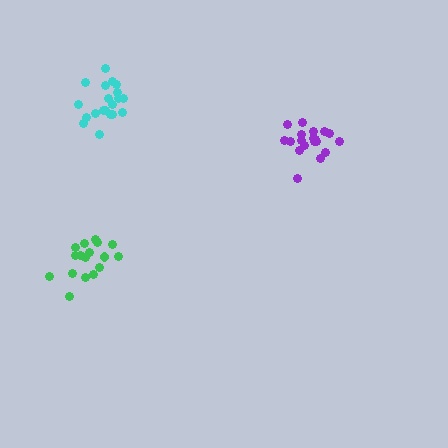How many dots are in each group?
Group 1: 20 dots, Group 2: 19 dots, Group 3: 17 dots (56 total).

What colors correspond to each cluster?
The clusters are colored: cyan, purple, green.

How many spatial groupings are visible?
There are 3 spatial groupings.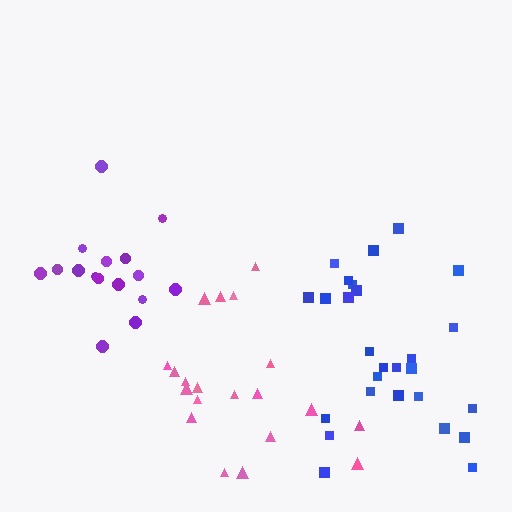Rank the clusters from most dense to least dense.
purple, blue, pink.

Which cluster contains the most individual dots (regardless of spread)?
Blue (27).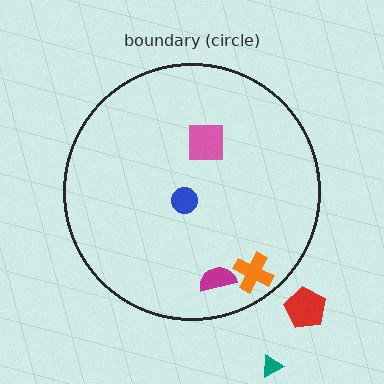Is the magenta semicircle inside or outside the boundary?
Inside.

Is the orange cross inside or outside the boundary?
Inside.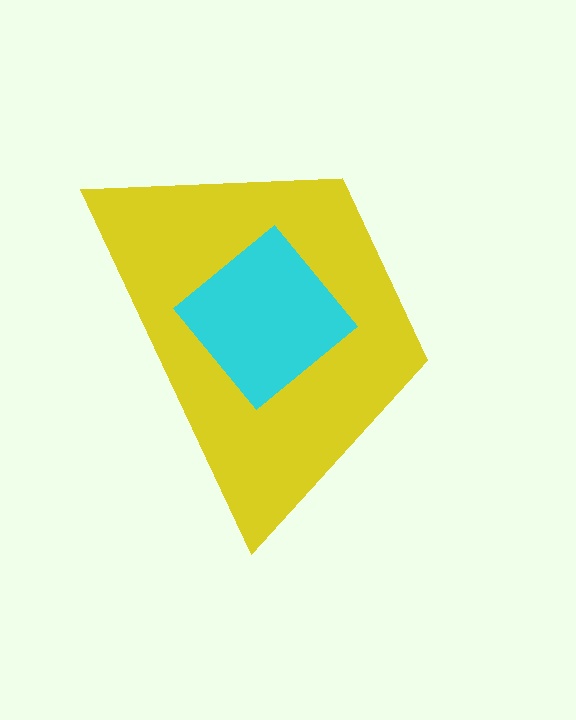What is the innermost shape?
The cyan diamond.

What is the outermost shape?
The yellow trapezoid.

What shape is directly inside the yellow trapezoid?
The cyan diamond.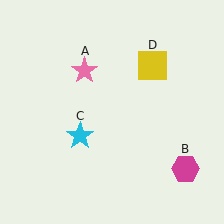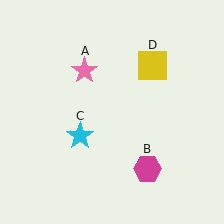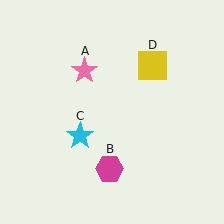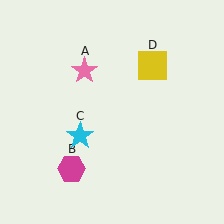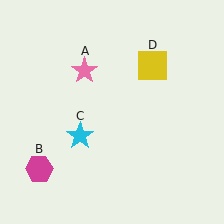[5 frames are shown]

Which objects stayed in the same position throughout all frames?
Pink star (object A) and cyan star (object C) and yellow square (object D) remained stationary.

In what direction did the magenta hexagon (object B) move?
The magenta hexagon (object B) moved left.